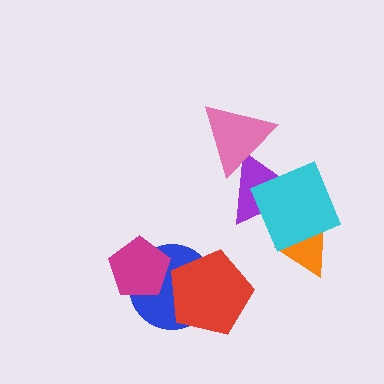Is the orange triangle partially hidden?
Yes, it is partially covered by another shape.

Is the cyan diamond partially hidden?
No, no other shape covers it.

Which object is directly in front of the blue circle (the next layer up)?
The red pentagon is directly in front of the blue circle.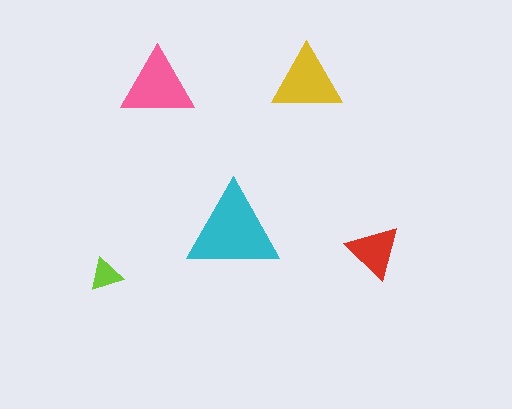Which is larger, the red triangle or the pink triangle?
The pink one.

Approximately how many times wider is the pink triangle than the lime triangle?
About 2 times wider.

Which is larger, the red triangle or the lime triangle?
The red one.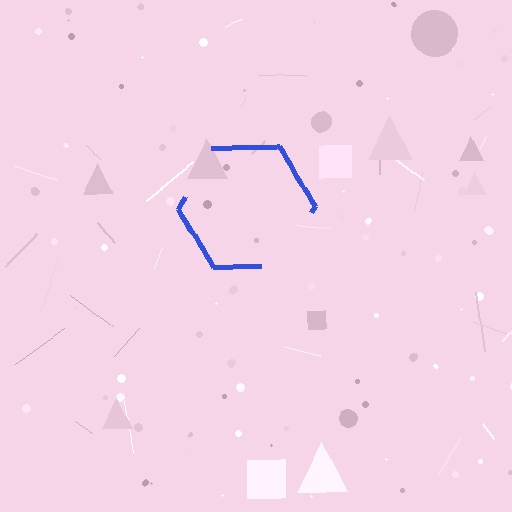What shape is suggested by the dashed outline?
The dashed outline suggests a hexagon.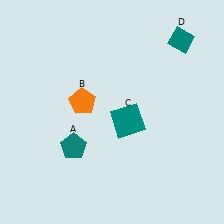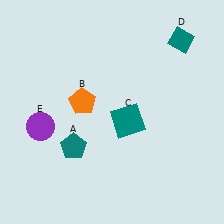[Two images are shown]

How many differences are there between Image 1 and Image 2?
There is 1 difference between the two images.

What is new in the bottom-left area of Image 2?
A purple circle (E) was added in the bottom-left area of Image 2.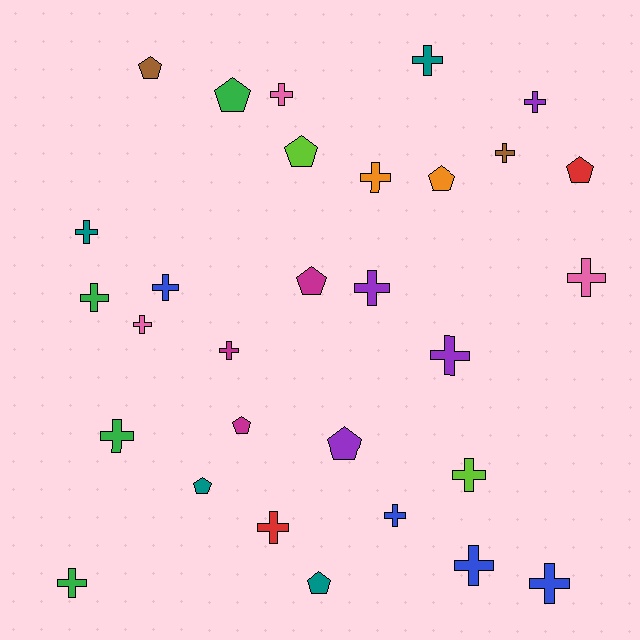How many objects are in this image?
There are 30 objects.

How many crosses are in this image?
There are 20 crosses.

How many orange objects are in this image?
There are 2 orange objects.